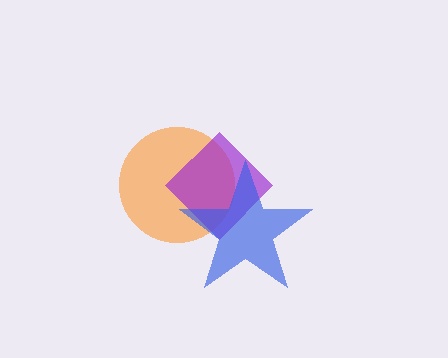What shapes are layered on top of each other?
The layered shapes are: an orange circle, a purple diamond, a blue star.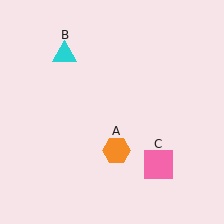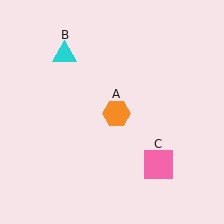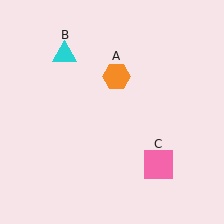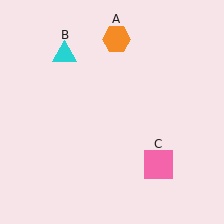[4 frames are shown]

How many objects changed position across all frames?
1 object changed position: orange hexagon (object A).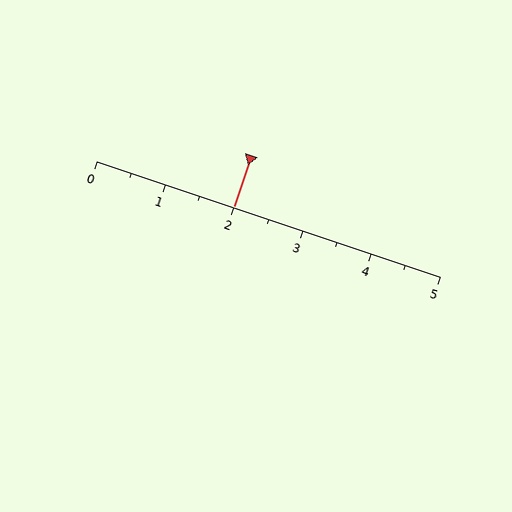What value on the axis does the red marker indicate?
The marker indicates approximately 2.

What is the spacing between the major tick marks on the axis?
The major ticks are spaced 1 apart.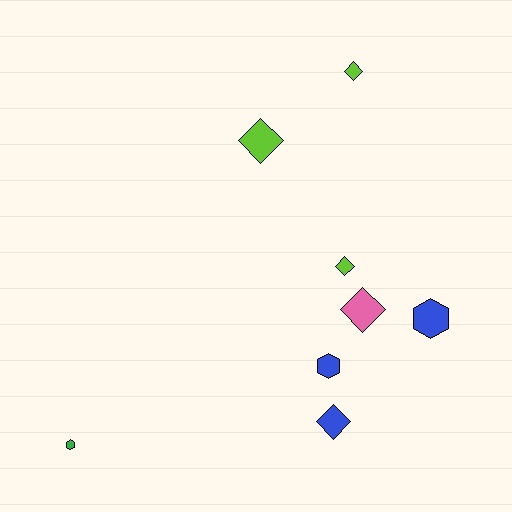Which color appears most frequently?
Lime, with 3 objects.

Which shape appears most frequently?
Diamond, with 5 objects.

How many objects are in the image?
There are 8 objects.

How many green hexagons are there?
There is 1 green hexagon.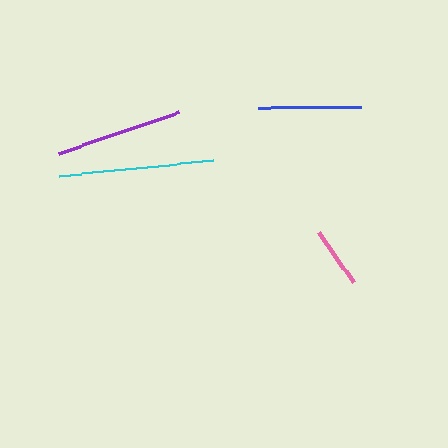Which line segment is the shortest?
The pink line is the shortest at approximately 60 pixels.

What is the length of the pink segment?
The pink segment is approximately 60 pixels long.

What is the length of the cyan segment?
The cyan segment is approximately 155 pixels long.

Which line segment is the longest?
The cyan line is the longest at approximately 155 pixels.